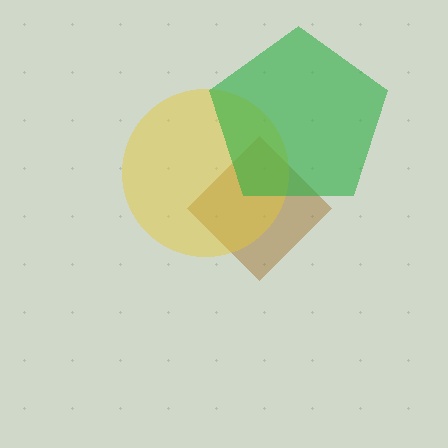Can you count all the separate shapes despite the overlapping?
Yes, there are 3 separate shapes.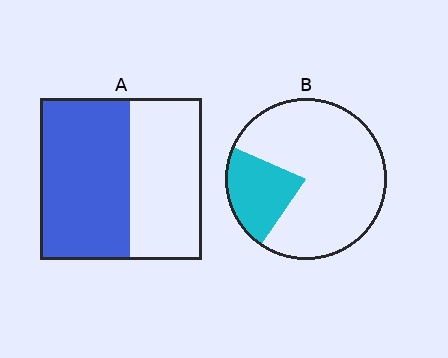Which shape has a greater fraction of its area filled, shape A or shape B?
Shape A.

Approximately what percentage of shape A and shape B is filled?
A is approximately 55% and B is approximately 20%.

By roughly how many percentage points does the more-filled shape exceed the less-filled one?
By roughly 35 percentage points (A over B).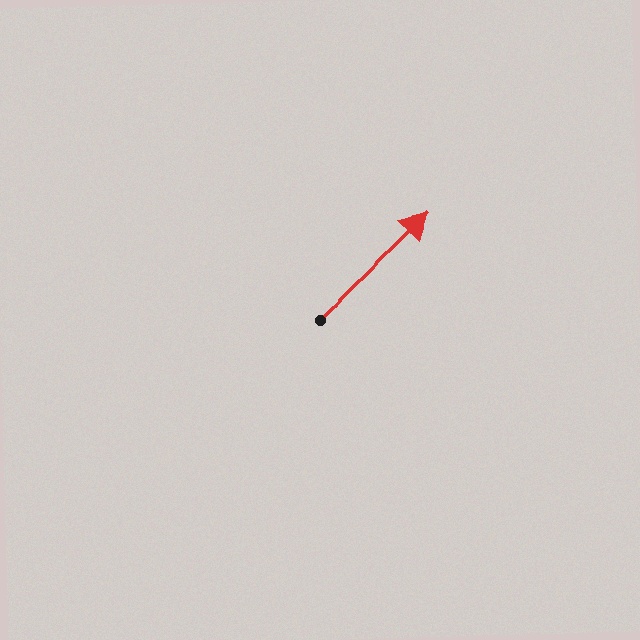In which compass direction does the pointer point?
Northeast.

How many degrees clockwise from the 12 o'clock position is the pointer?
Approximately 47 degrees.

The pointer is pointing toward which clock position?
Roughly 2 o'clock.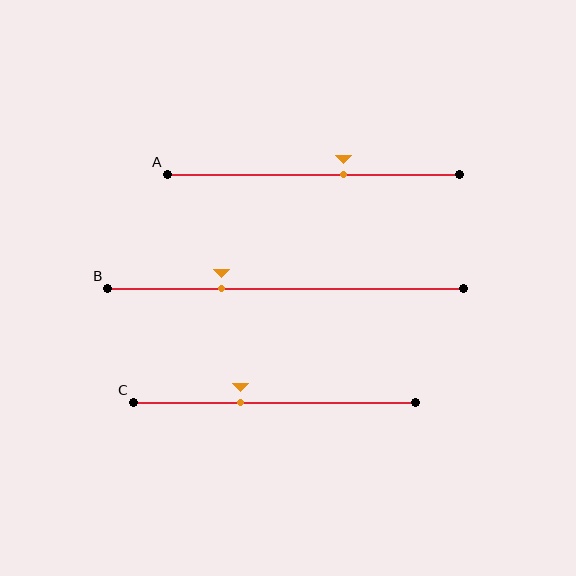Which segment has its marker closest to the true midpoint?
Segment A has its marker closest to the true midpoint.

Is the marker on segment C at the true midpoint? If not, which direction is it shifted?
No, the marker on segment C is shifted to the left by about 12% of the segment length.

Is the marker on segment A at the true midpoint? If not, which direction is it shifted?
No, the marker on segment A is shifted to the right by about 10% of the segment length.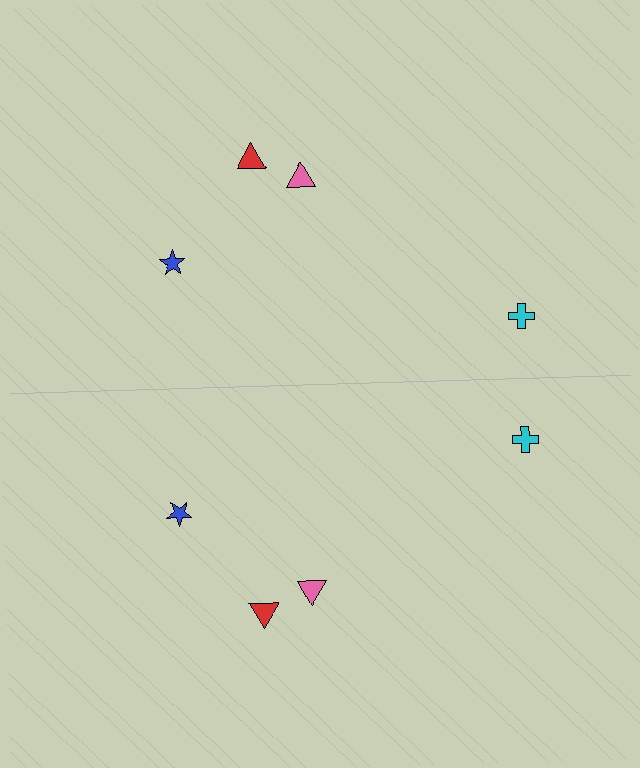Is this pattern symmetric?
Yes, this pattern has bilateral (reflection) symmetry.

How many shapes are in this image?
There are 8 shapes in this image.